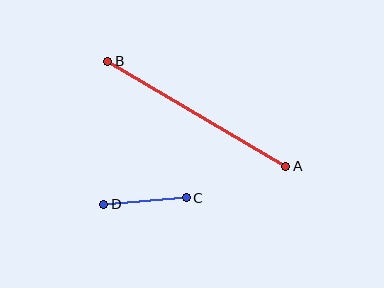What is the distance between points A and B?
The distance is approximately 207 pixels.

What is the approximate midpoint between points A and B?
The midpoint is at approximately (197, 114) pixels.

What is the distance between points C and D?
The distance is approximately 83 pixels.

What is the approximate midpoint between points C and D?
The midpoint is at approximately (145, 201) pixels.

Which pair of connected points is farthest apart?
Points A and B are farthest apart.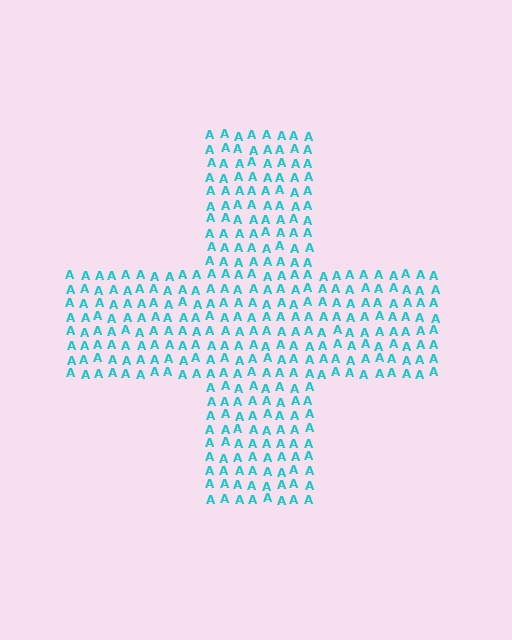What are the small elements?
The small elements are letter A's.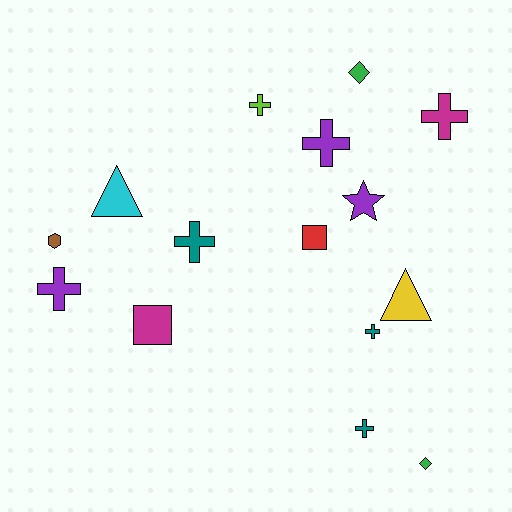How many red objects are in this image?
There is 1 red object.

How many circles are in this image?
There are no circles.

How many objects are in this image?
There are 15 objects.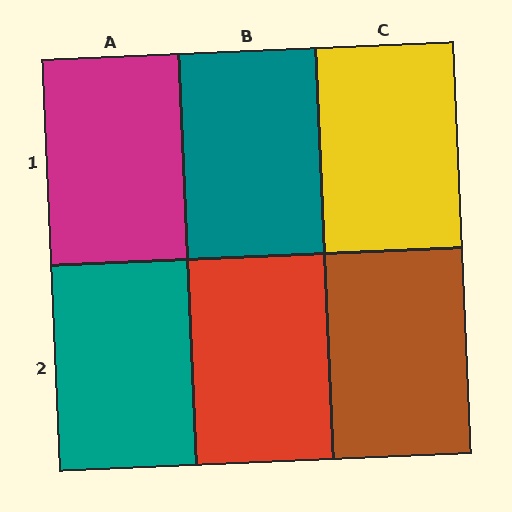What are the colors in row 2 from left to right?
Teal, red, brown.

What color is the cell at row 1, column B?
Teal.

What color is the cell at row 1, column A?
Magenta.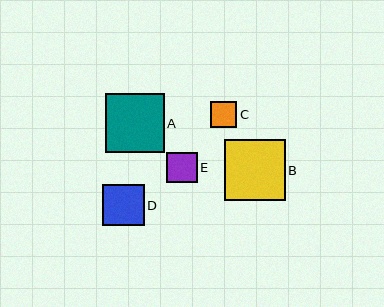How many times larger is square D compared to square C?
Square D is approximately 1.6 times the size of square C.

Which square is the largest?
Square B is the largest with a size of approximately 61 pixels.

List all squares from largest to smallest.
From largest to smallest: B, A, D, E, C.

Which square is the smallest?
Square C is the smallest with a size of approximately 26 pixels.